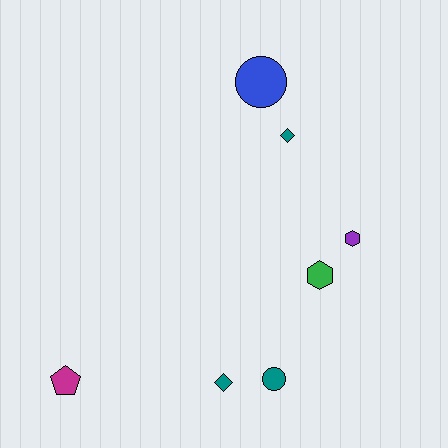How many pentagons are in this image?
There is 1 pentagon.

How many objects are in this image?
There are 7 objects.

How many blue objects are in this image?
There is 1 blue object.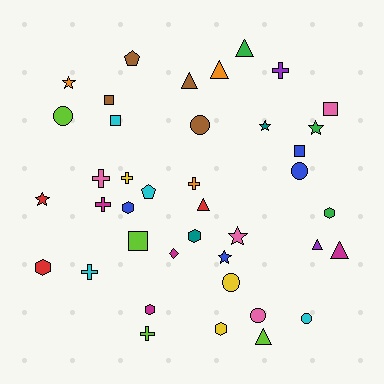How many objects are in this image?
There are 40 objects.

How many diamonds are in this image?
There is 1 diamond.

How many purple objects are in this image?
There are 2 purple objects.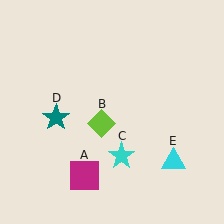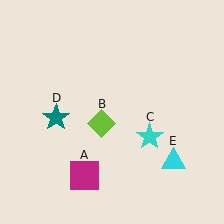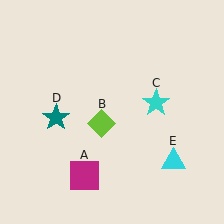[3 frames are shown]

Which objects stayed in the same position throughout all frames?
Magenta square (object A) and lime diamond (object B) and teal star (object D) and cyan triangle (object E) remained stationary.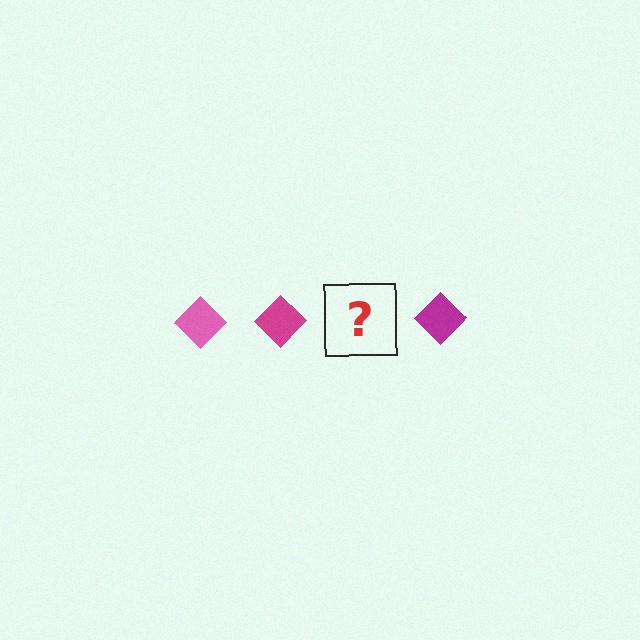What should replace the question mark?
The question mark should be replaced with a pink diamond.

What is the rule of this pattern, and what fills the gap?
The rule is that the pattern cycles through pink, magenta diamonds. The gap should be filled with a pink diamond.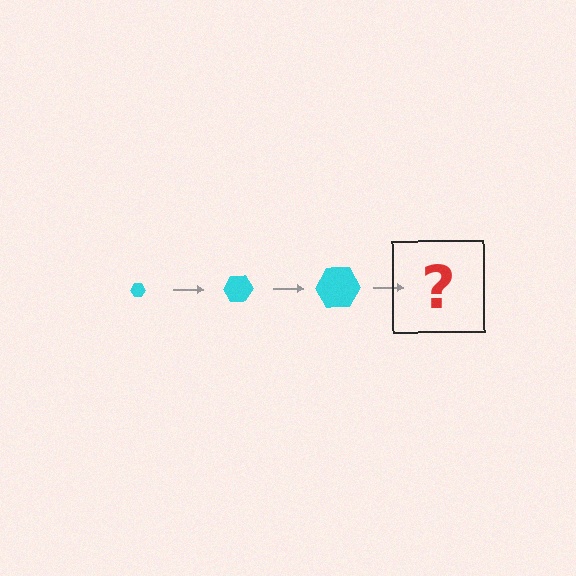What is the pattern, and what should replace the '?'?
The pattern is that the hexagon gets progressively larger each step. The '?' should be a cyan hexagon, larger than the previous one.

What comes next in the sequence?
The next element should be a cyan hexagon, larger than the previous one.